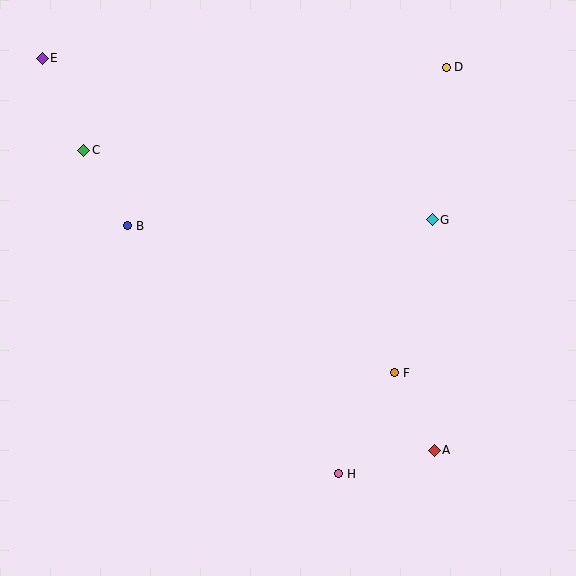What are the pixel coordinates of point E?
Point E is at (42, 58).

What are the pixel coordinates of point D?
Point D is at (446, 67).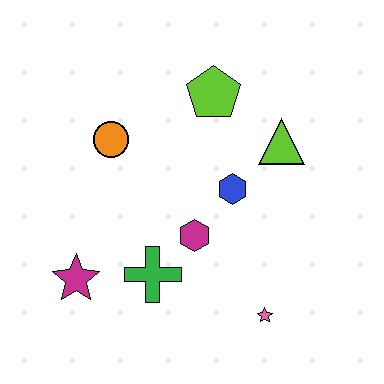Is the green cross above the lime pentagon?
No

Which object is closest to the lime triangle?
The blue hexagon is closest to the lime triangle.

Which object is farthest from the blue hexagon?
The magenta star is farthest from the blue hexagon.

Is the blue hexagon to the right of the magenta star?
Yes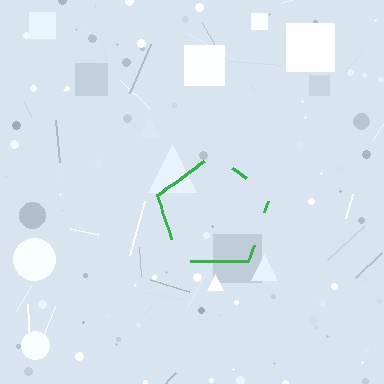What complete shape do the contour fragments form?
The contour fragments form a pentagon.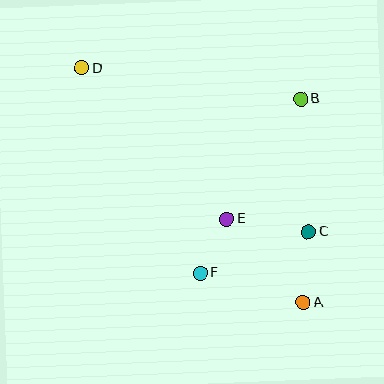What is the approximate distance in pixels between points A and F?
The distance between A and F is approximately 107 pixels.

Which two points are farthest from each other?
Points A and D are farthest from each other.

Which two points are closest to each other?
Points E and F are closest to each other.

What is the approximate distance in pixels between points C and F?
The distance between C and F is approximately 115 pixels.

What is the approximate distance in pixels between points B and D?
The distance between B and D is approximately 221 pixels.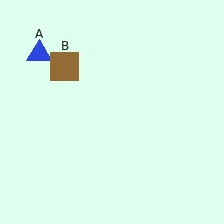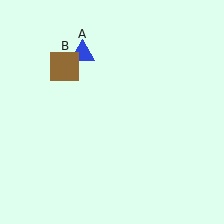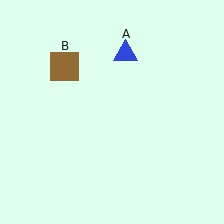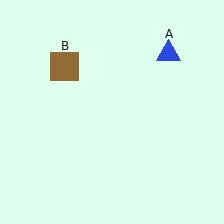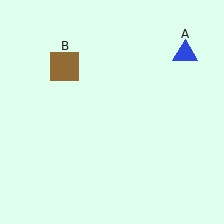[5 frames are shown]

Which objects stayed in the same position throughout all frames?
Brown square (object B) remained stationary.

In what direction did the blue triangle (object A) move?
The blue triangle (object A) moved right.